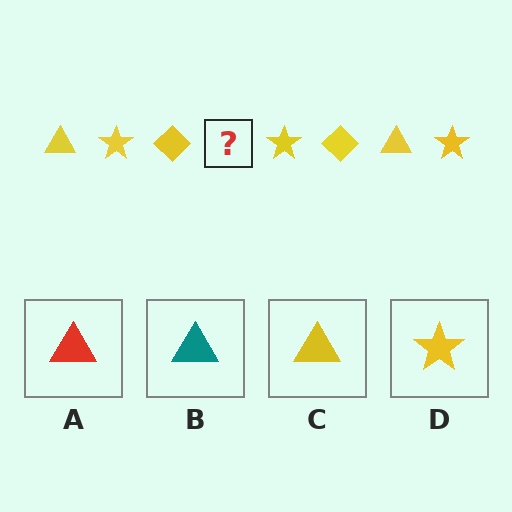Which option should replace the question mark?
Option C.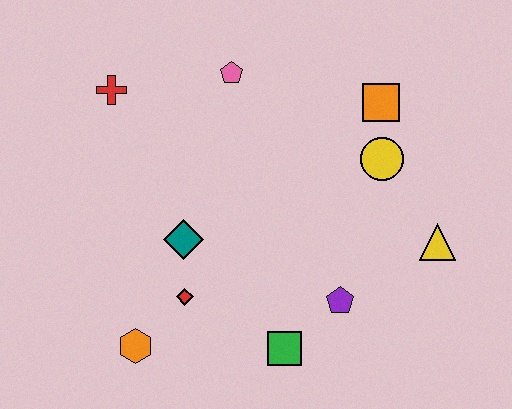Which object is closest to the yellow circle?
The orange square is closest to the yellow circle.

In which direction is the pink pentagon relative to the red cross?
The pink pentagon is to the right of the red cross.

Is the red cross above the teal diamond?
Yes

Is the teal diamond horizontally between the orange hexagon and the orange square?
Yes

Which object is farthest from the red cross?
The yellow triangle is farthest from the red cross.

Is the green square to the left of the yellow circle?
Yes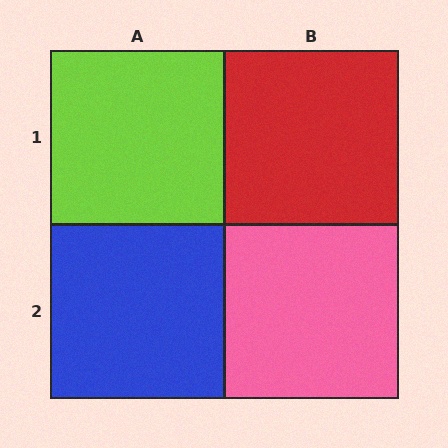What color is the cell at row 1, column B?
Red.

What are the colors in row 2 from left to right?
Blue, pink.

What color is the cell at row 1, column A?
Lime.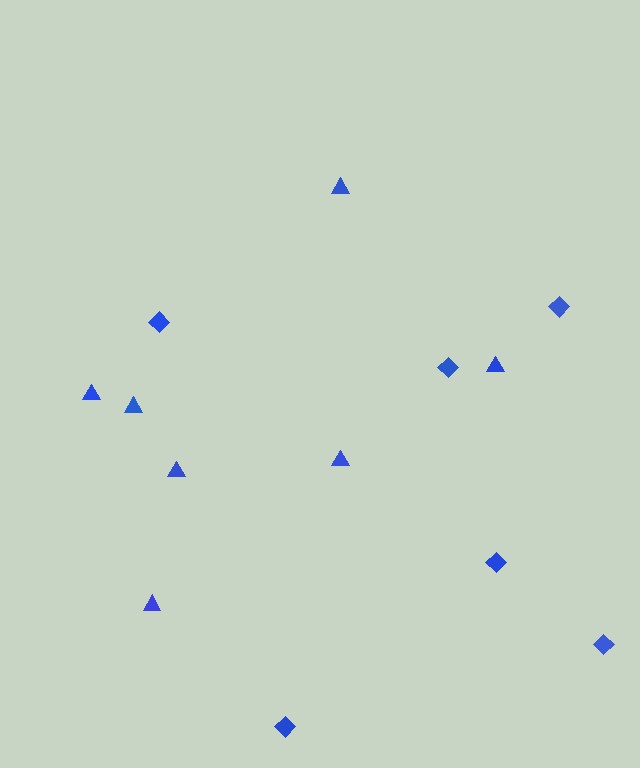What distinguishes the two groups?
There are 2 groups: one group of diamonds (6) and one group of triangles (7).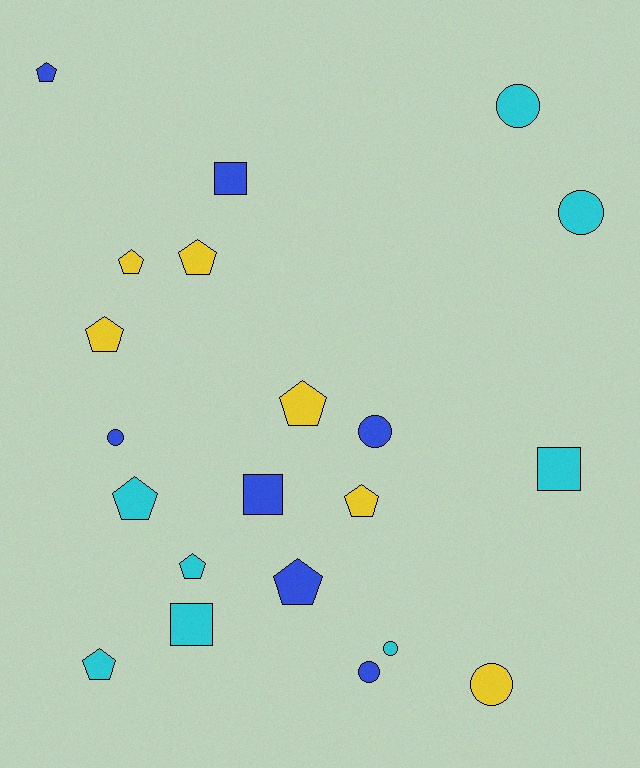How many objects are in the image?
There are 21 objects.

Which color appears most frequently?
Cyan, with 8 objects.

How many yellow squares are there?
There are no yellow squares.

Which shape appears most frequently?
Pentagon, with 10 objects.